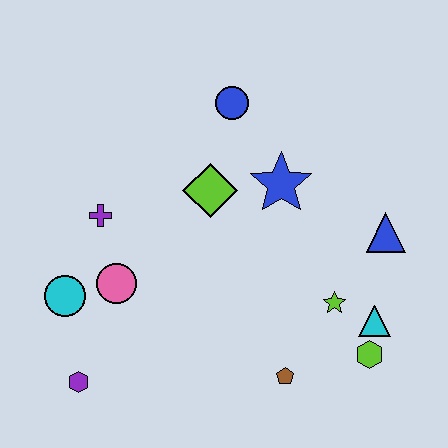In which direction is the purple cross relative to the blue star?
The purple cross is to the left of the blue star.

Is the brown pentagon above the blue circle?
No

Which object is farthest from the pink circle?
The blue triangle is farthest from the pink circle.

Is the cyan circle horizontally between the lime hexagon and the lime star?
No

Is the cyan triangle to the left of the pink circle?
No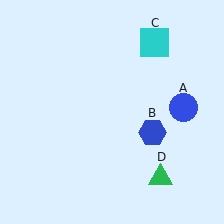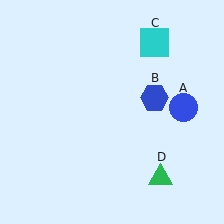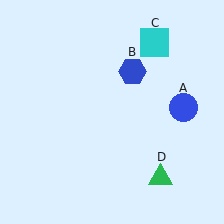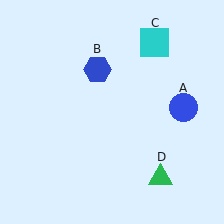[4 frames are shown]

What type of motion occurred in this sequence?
The blue hexagon (object B) rotated counterclockwise around the center of the scene.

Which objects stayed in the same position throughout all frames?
Blue circle (object A) and cyan square (object C) and green triangle (object D) remained stationary.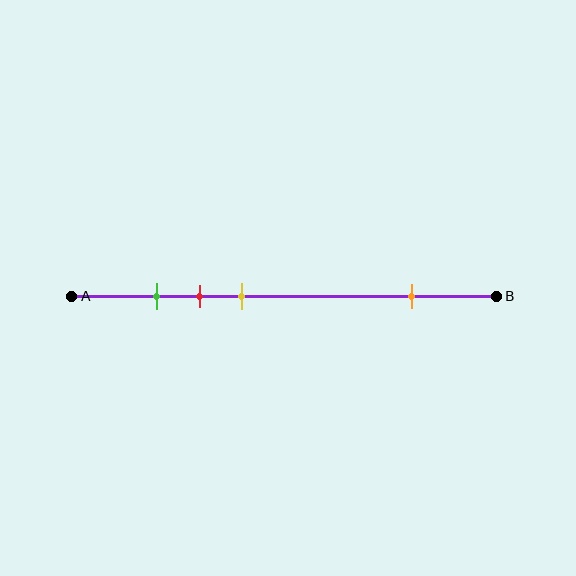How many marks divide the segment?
There are 4 marks dividing the segment.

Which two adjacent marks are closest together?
The green and red marks are the closest adjacent pair.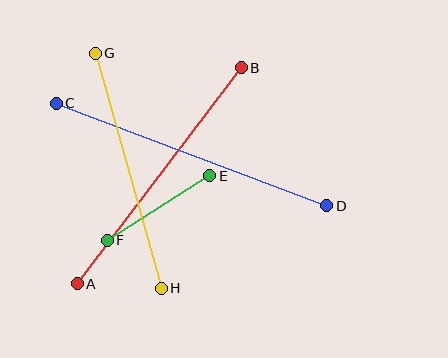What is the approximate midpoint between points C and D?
The midpoint is at approximately (191, 154) pixels.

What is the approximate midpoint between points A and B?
The midpoint is at approximately (159, 176) pixels.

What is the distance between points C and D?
The distance is approximately 289 pixels.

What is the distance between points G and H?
The distance is approximately 244 pixels.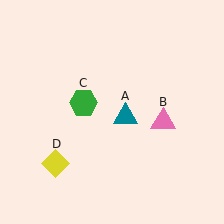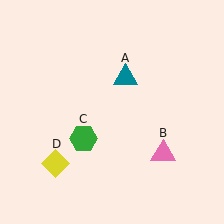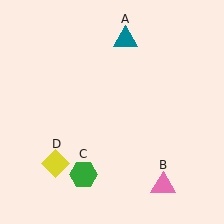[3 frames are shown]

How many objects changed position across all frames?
3 objects changed position: teal triangle (object A), pink triangle (object B), green hexagon (object C).